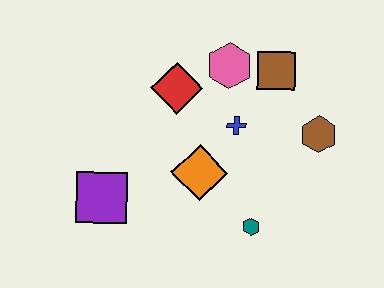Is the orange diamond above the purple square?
Yes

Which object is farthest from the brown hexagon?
The purple square is farthest from the brown hexagon.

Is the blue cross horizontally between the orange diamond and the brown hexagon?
Yes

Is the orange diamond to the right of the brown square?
No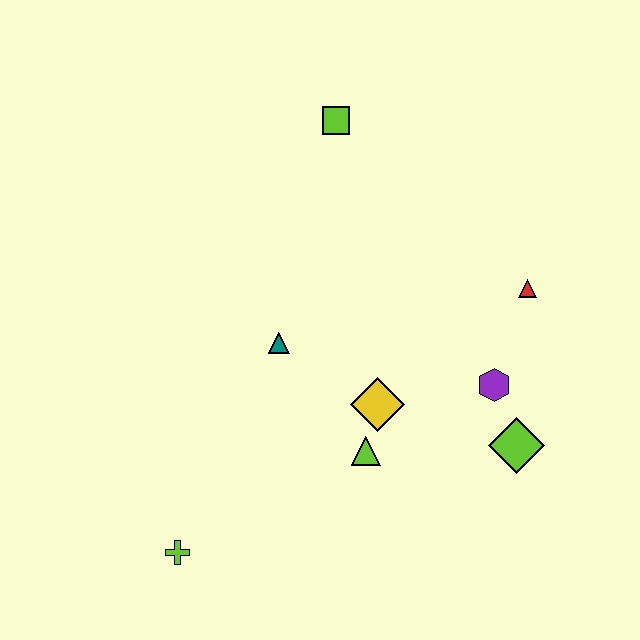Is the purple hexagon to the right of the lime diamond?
No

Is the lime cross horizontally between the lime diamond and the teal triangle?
No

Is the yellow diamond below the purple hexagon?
Yes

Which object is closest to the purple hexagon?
The lime diamond is closest to the purple hexagon.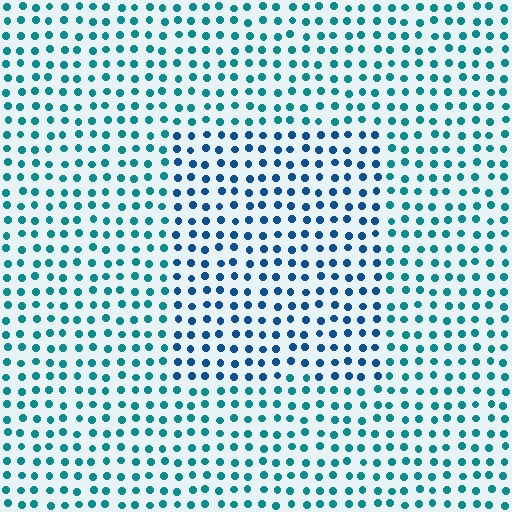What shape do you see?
I see a rectangle.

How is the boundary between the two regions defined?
The boundary is defined purely by a slight shift in hue (about 29 degrees). Spacing, size, and orientation are identical on both sides.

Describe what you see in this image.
The image is filled with small teal elements in a uniform arrangement. A rectangle-shaped region is visible where the elements are tinted to a slightly different hue, forming a subtle color boundary.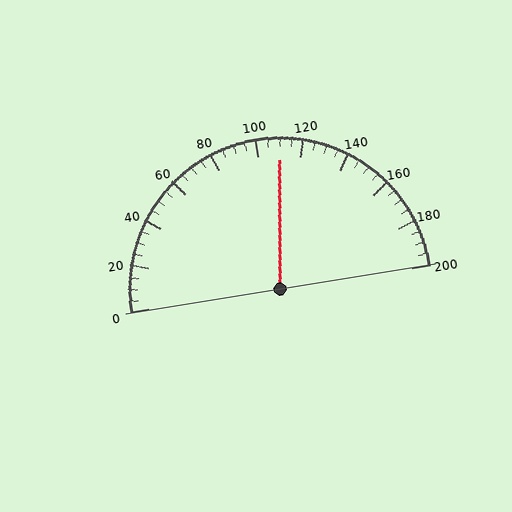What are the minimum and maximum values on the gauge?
The gauge ranges from 0 to 200.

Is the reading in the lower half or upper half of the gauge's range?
The reading is in the upper half of the range (0 to 200).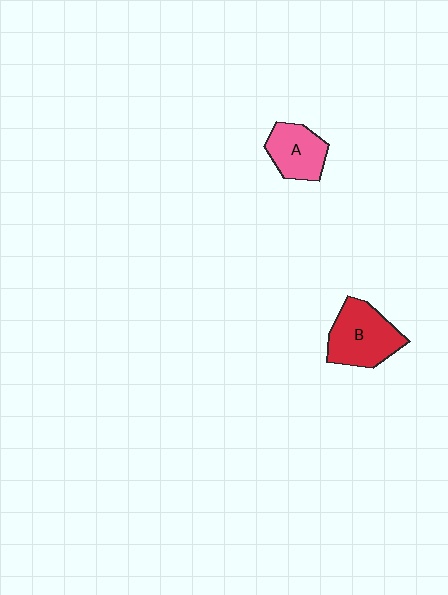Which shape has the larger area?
Shape B (red).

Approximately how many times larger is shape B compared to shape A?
Approximately 1.4 times.